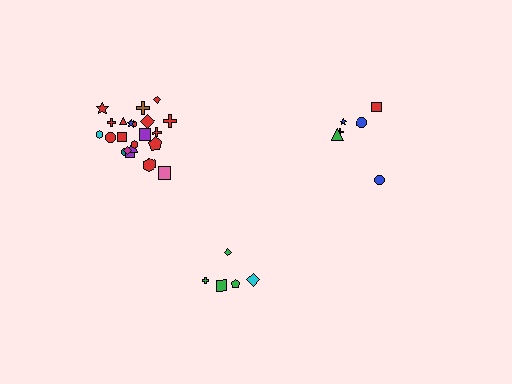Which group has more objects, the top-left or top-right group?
The top-left group.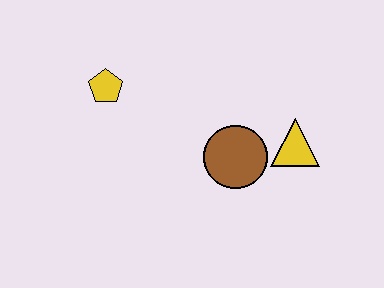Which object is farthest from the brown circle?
The yellow pentagon is farthest from the brown circle.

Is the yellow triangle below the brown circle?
No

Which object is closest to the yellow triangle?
The brown circle is closest to the yellow triangle.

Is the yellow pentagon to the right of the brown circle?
No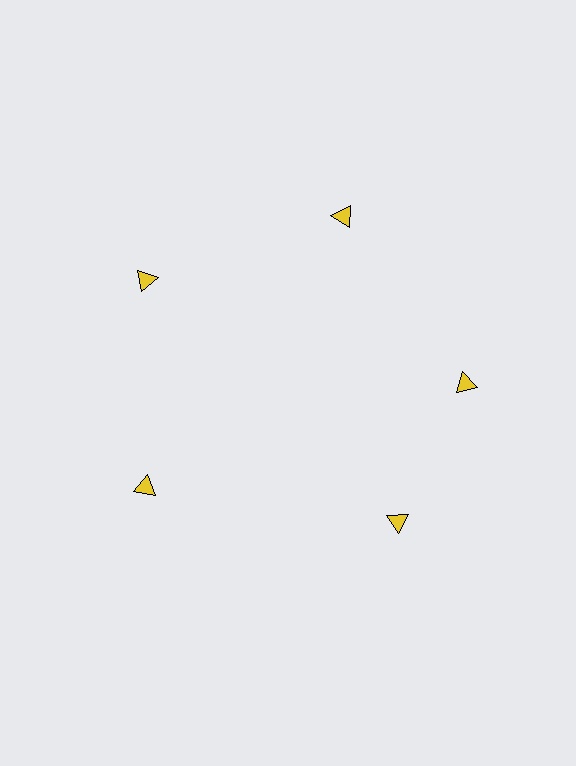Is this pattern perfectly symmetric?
No. The 5 yellow triangles are arranged in a ring, but one element near the 5 o'clock position is rotated out of alignment along the ring, breaking the 5-fold rotational symmetry.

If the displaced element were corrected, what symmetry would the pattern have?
It would have 5-fold rotational symmetry — the pattern would map onto itself every 72 degrees.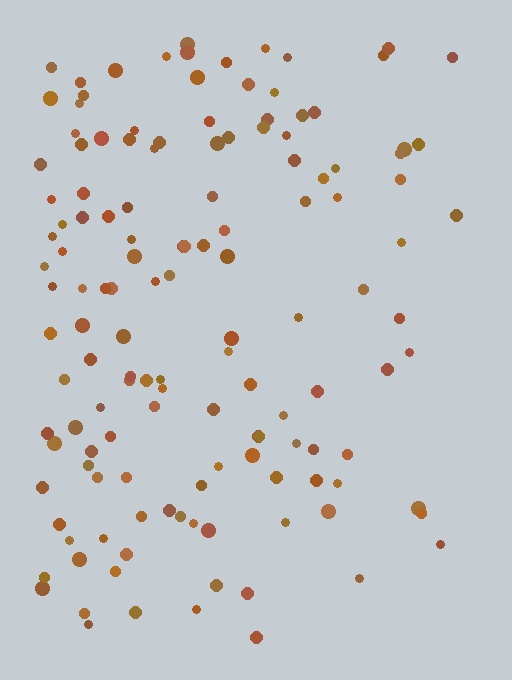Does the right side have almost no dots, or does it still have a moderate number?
Still a moderate number, just noticeably fewer than the left.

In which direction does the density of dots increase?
From right to left, with the left side densest.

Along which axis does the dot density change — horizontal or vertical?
Horizontal.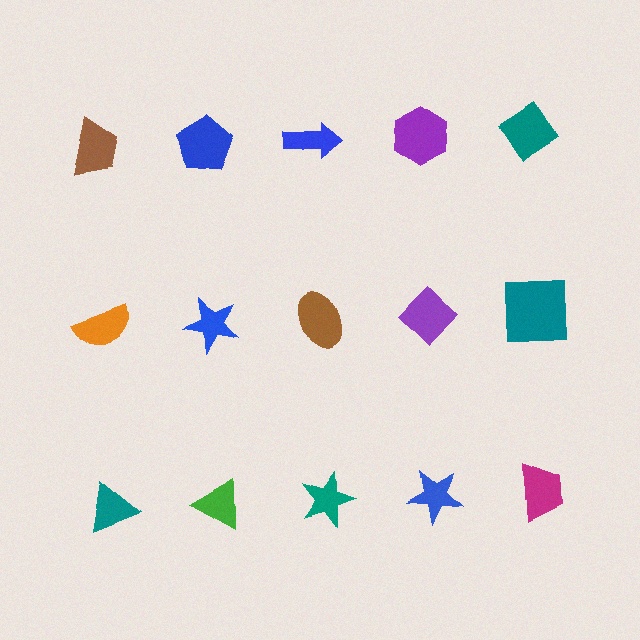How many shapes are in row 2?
5 shapes.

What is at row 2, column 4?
A purple diamond.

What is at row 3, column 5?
A magenta trapezoid.